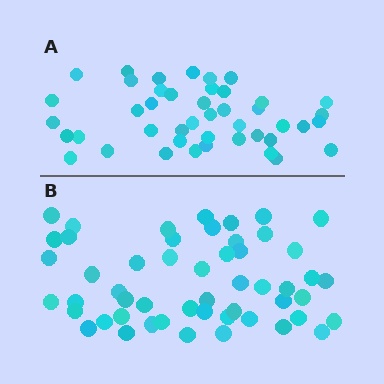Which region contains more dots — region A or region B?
Region B (the bottom region) has more dots.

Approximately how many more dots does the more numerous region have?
Region B has roughly 8 or so more dots than region A.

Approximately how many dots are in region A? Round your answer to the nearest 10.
About 40 dots. (The exact count is 44, which rounds to 40.)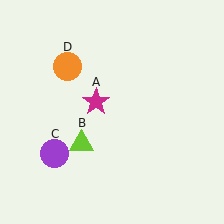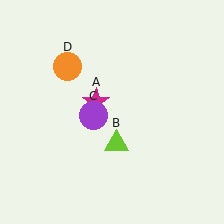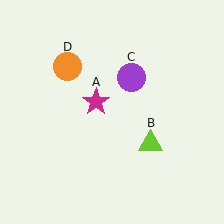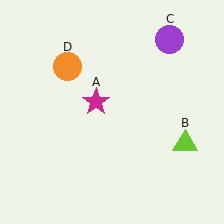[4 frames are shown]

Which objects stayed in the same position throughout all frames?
Magenta star (object A) and orange circle (object D) remained stationary.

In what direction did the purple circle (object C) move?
The purple circle (object C) moved up and to the right.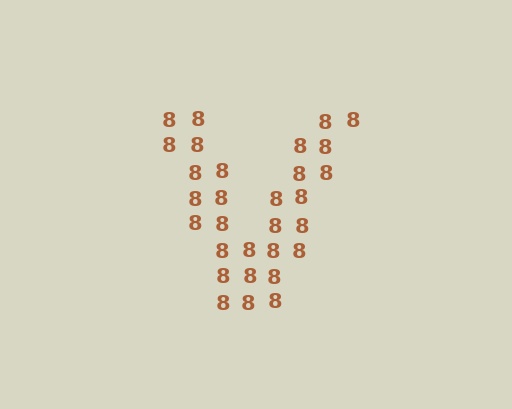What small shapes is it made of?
It is made of small digit 8's.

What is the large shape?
The large shape is the letter V.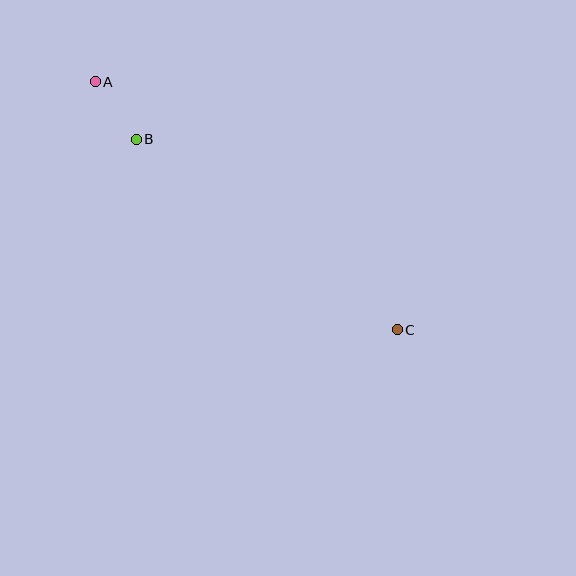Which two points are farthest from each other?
Points A and C are farthest from each other.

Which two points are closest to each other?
Points A and B are closest to each other.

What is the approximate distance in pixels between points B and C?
The distance between B and C is approximately 323 pixels.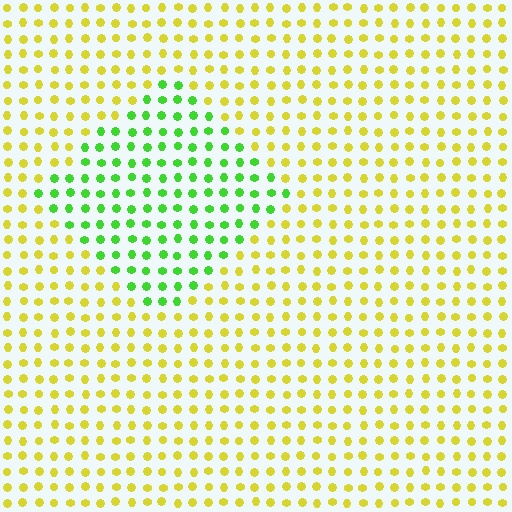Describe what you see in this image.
The image is filled with small yellow elements in a uniform arrangement. A diamond-shaped region is visible where the elements are tinted to a slightly different hue, forming a subtle color boundary.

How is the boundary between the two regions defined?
The boundary is defined purely by a slight shift in hue (about 56 degrees). Spacing, size, and orientation are identical on both sides.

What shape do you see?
I see a diamond.